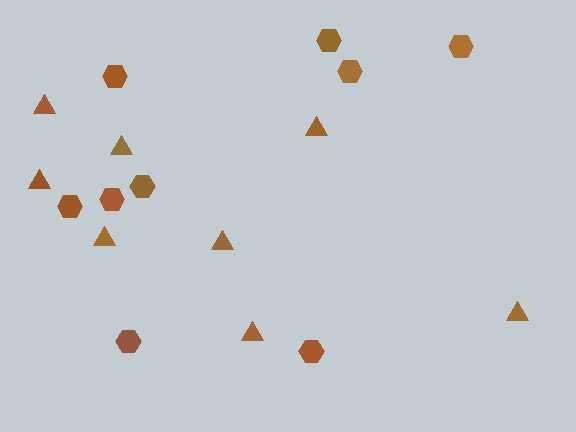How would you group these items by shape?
There are 2 groups: one group of hexagons (9) and one group of triangles (8).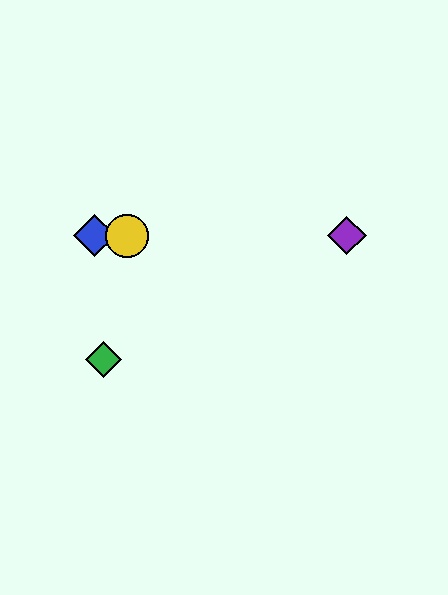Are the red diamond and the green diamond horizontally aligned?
No, the red diamond is at y≈236 and the green diamond is at y≈359.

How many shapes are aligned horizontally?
4 shapes (the red diamond, the blue diamond, the yellow circle, the purple diamond) are aligned horizontally.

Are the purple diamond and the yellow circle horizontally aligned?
Yes, both are at y≈236.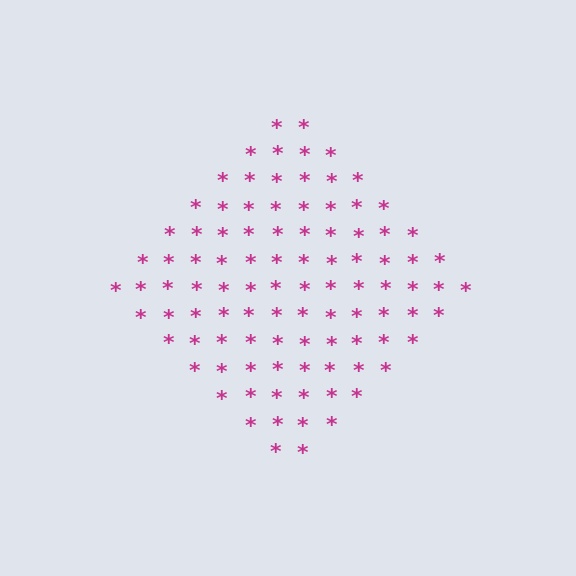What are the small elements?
The small elements are asterisks.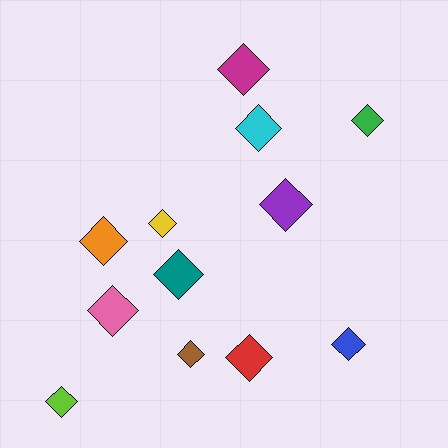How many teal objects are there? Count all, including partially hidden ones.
There is 1 teal object.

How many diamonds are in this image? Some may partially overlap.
There are 12 diamonds.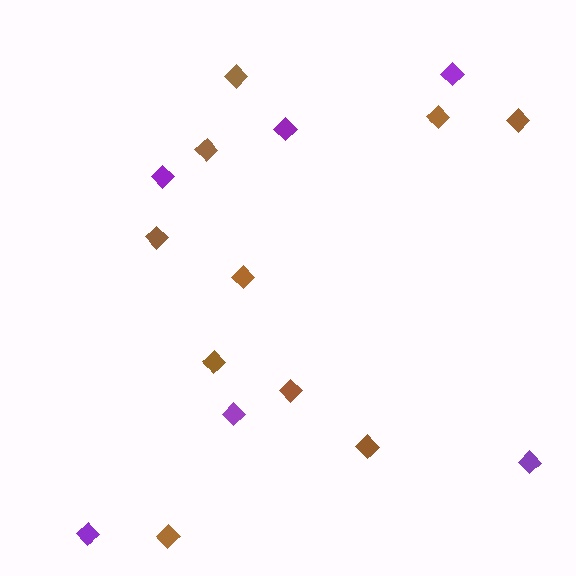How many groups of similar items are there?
There are 2 groups: one group of brown diamonds (10) and one group of purple diamonds (6).